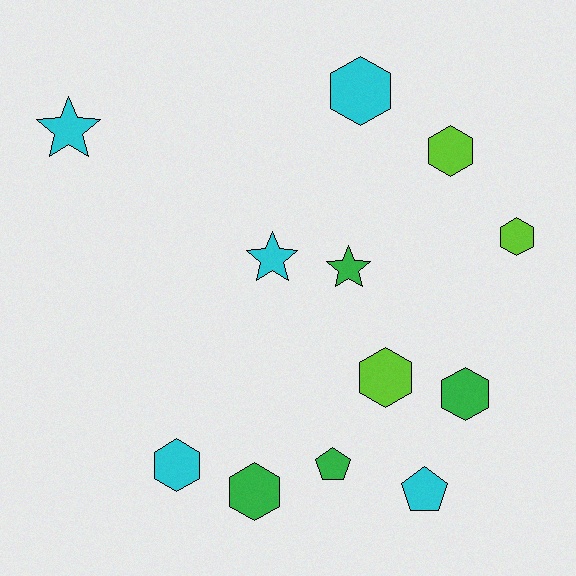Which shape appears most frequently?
Hexagon, with 7 objects.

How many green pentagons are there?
There is 1 green pentagon.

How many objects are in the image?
There are 12 objects.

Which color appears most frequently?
Cyan, with 5 objects.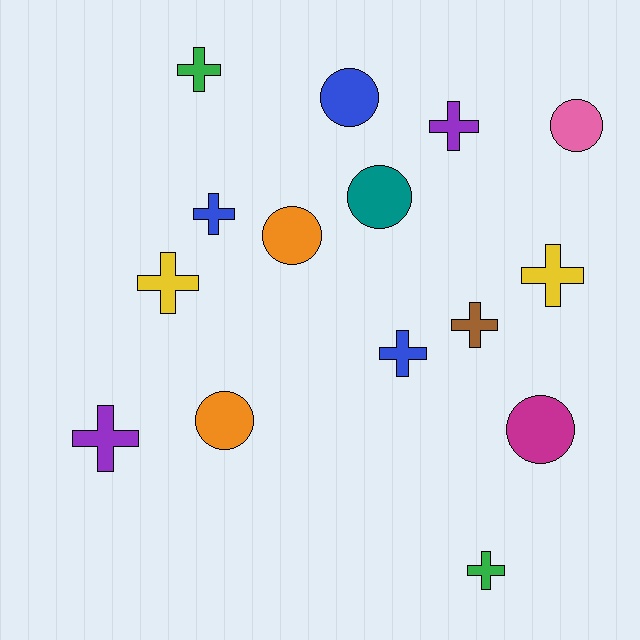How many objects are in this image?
There are 15 objects.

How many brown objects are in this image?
There is 1 brown object.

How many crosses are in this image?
There are 9 crosses.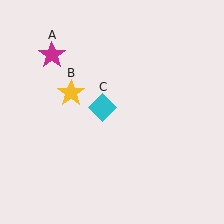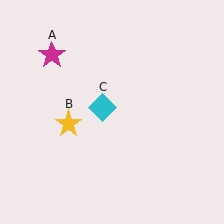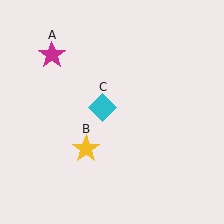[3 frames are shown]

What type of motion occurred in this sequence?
The yellow star (object B) rotated counterclockwise around the center of the scene.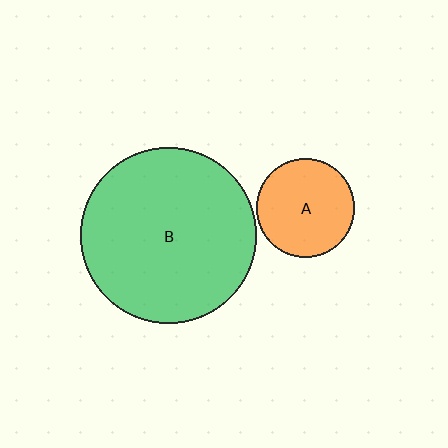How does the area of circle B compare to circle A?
Approximately 3.2 times.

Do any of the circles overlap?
No, none of the circles overlap.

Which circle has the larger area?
Circle B (green).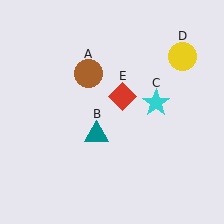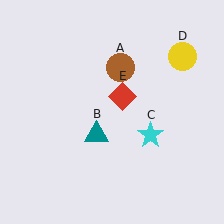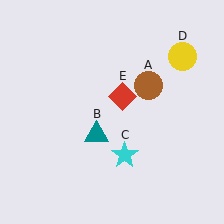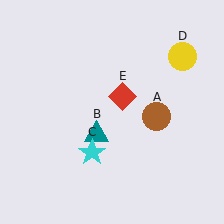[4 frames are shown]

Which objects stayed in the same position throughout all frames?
Teal triangle (object B) and yellow circle (object D) and red diamond (object E) remained stationary.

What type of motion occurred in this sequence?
The brown circle (object A), cyan star (object C) rotated clockwise around the center of the scene.